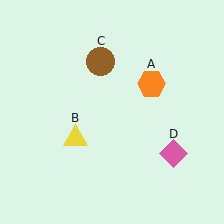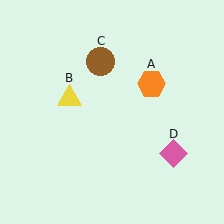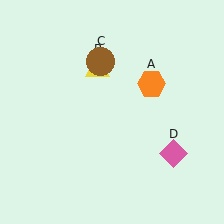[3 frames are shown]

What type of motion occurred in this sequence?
The yellow triangle (object B) rotated clockwise around the center of the scene.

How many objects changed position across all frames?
1 object changed position: yellow triangle (object B).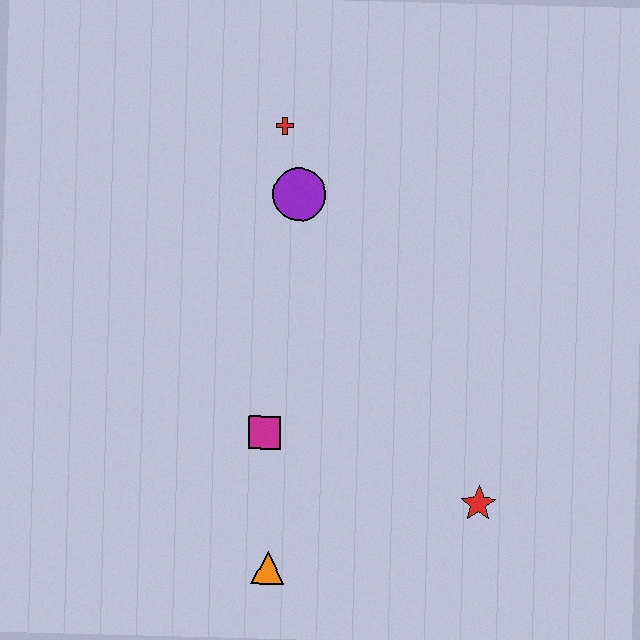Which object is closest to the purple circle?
The red cross is closest to the purple circle.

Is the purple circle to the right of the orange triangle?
Yes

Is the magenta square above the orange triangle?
Yes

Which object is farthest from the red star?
The red cross is farthest from the red star.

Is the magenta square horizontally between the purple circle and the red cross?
No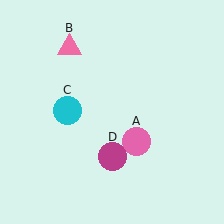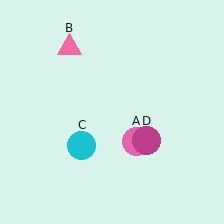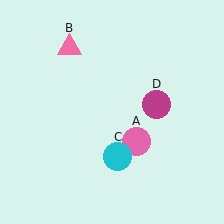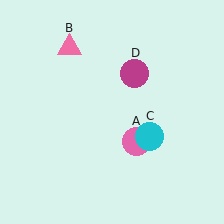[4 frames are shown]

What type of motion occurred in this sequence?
The cyan circle (object C), magenta circle (object D) rotated counterclockwise around the center of the scene.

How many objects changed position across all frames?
2 objects changed position: cyan circle (object C), magenta circle (object D).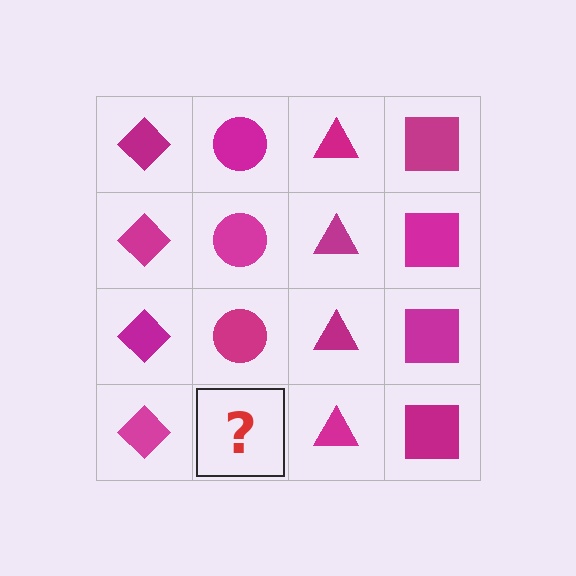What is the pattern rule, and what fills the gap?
The rule is that each column has a consistent shape. The gap should be filled with a magenta circle.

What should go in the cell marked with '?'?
The missing cell should contain a magenta circle.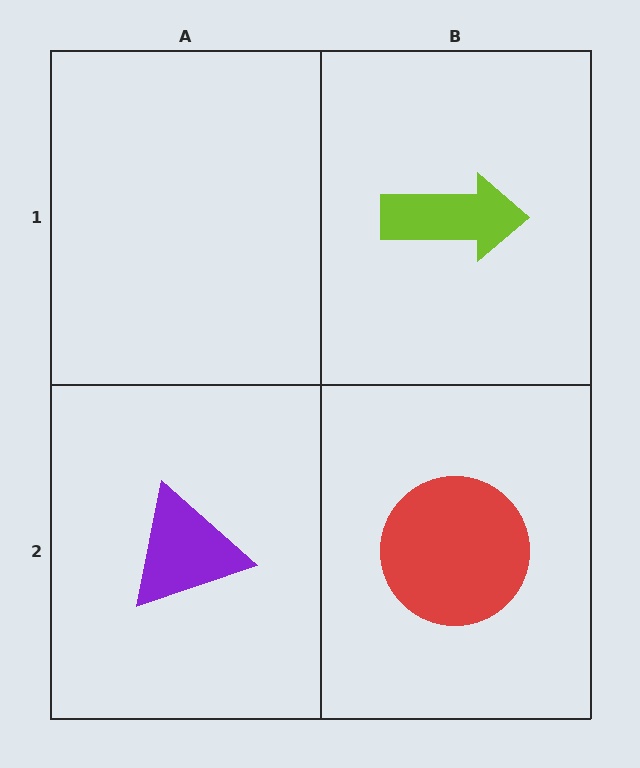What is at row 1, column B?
A lime arrow.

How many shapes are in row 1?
1 shape.